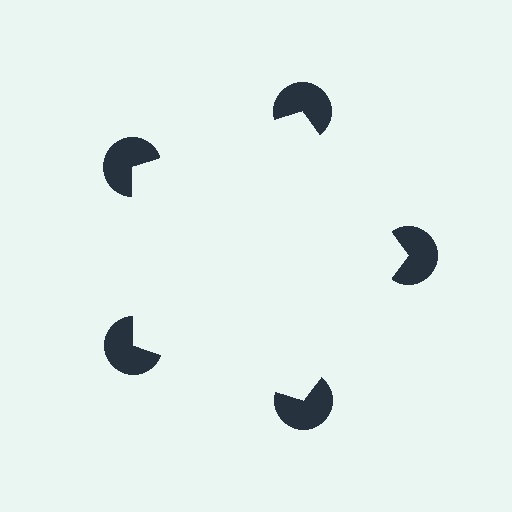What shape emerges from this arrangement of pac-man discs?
An illusory pentagon — its edges are inferred from the aligned wedge cuts in the pac-man discs, not physically drawn.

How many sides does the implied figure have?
5 sides.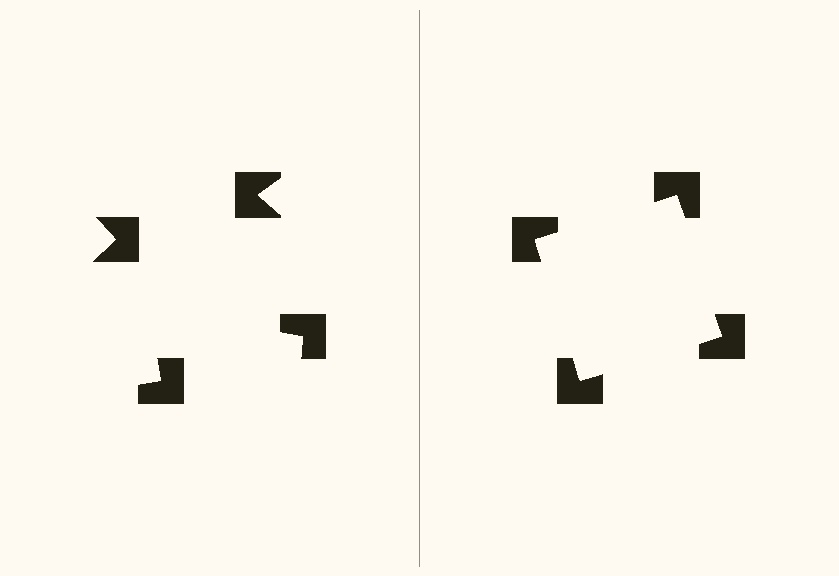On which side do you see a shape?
An illusory square appears on the right side. On the left side the wedge cuts are rotated, so no coherent shape forms.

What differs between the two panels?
The notched squares are positioned identically on both sides; only the wedge orientations differ. On the right they align to a square; on the left they are misaligned.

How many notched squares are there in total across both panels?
8 — 4 on each side.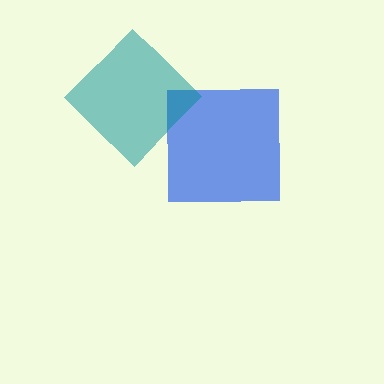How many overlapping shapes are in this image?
There are 2 overlapping shapes in the image.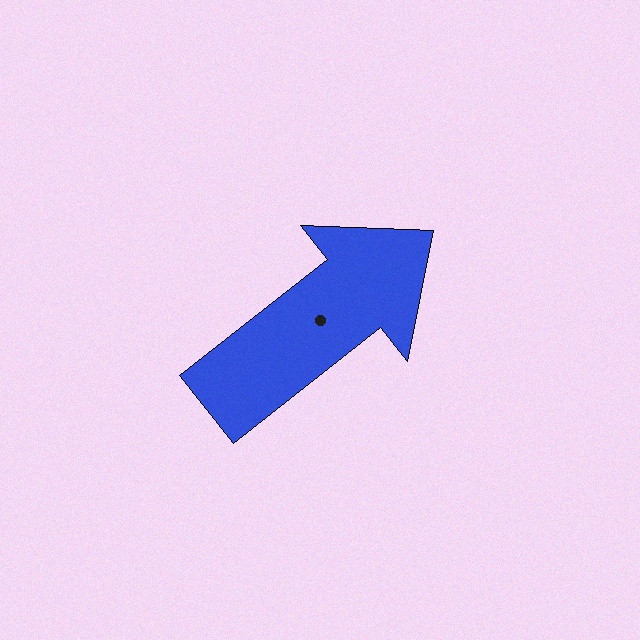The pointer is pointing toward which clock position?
Roughly 2 o'clock.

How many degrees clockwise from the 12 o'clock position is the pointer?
Approximately 52 degrees.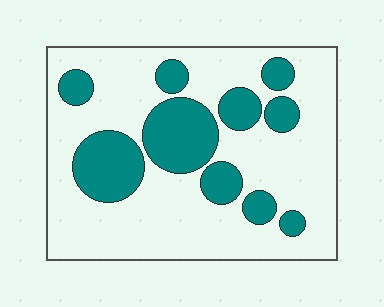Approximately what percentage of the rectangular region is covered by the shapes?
Approximately 30%.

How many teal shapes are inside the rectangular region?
10.